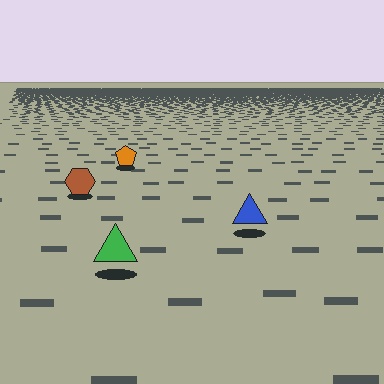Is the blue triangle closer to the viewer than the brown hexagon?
Yes. The blue triangle is closer — you can tell from the texture gradient: the ground texture is coarser near it.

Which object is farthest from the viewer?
The orange pentagon is farthest from the viewer. It appears smaller and the ground texture around it is denser.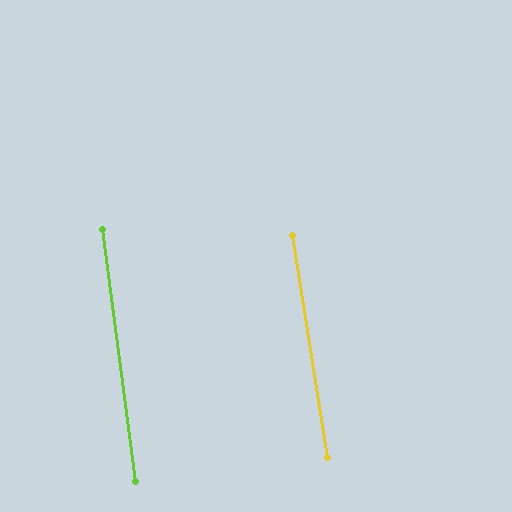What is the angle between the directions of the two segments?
Approximately 2 degrees.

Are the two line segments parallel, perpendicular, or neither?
Parallel — their directions differ by only 1.6°.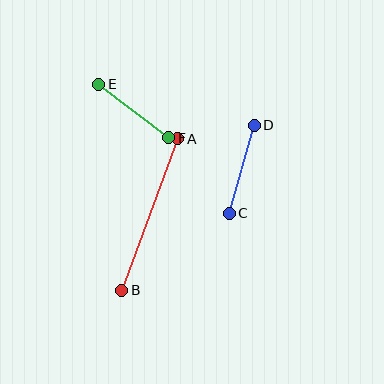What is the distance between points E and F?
The distance is approximately 88 pixels.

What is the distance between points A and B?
The distance is approximately 161 pixels.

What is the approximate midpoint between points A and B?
The midpoint is at approximately (150, 215) pixels.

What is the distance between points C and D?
The distance is approximately 92 pixels.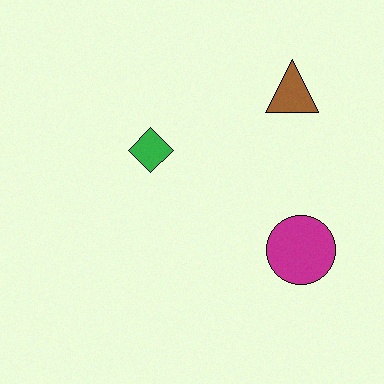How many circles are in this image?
There is 1 circle.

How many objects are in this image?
There are 3 objects.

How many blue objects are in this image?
There are no blue objects.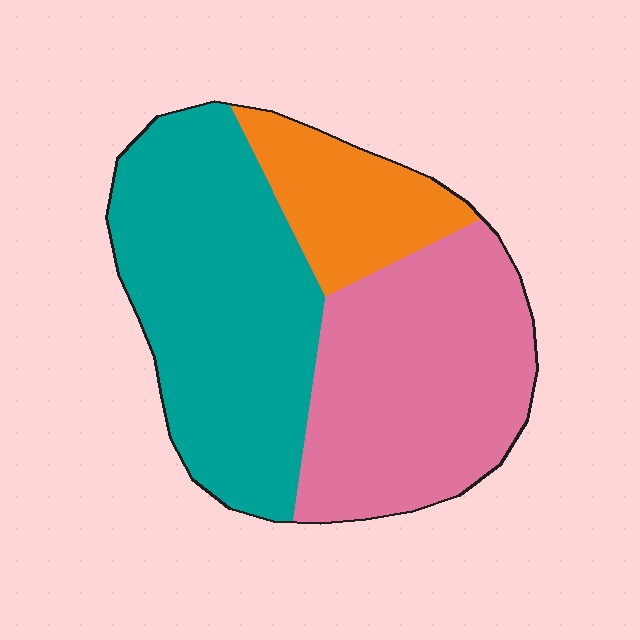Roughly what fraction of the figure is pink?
Pink takes up about two fifths (2/5) of the figure.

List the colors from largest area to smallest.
From largest to smallest: teal, pink, orange.